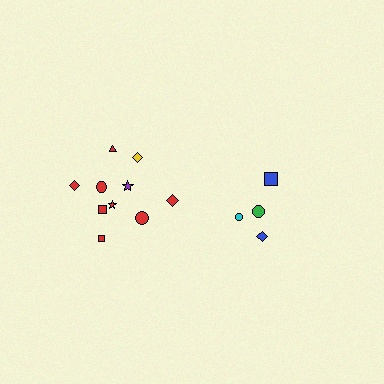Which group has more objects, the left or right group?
The left group.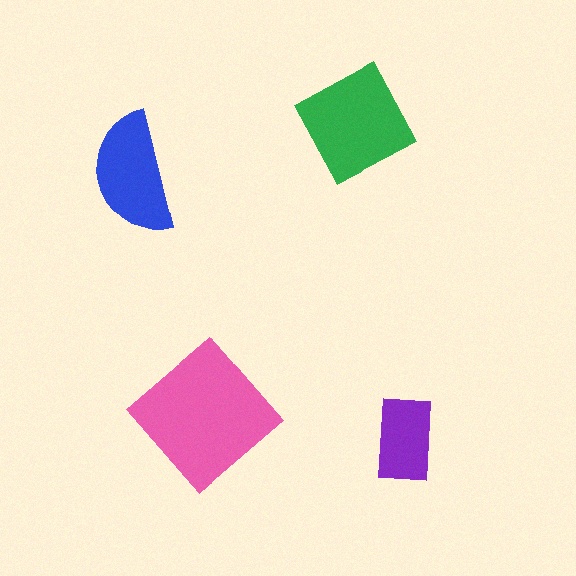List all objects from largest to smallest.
The pink diamond, the green diamond, the blue semicircle, the purple rectangle.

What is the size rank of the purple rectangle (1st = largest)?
4th.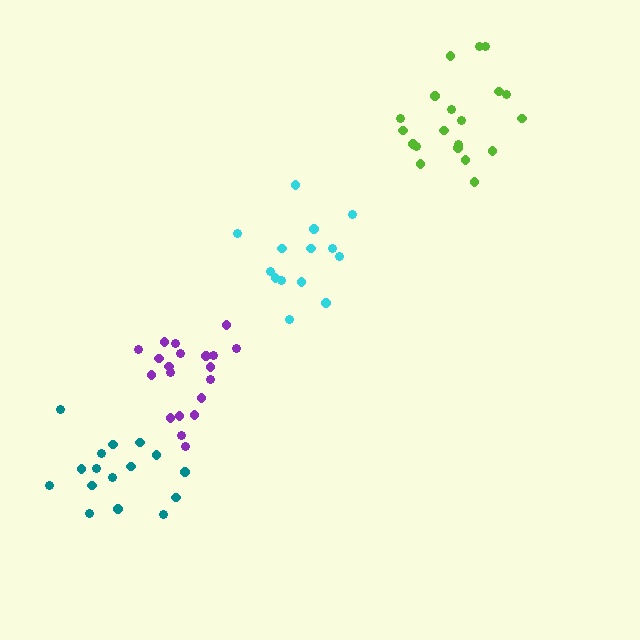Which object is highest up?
The lime cluster is topmost.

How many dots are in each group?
Group 1: 20 dots, Group 2: 16 dots, Group 3: 14 dots, Group 4: 20 dots (70 total).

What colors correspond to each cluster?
The clusters are colored: purple, teal, cyan, lime.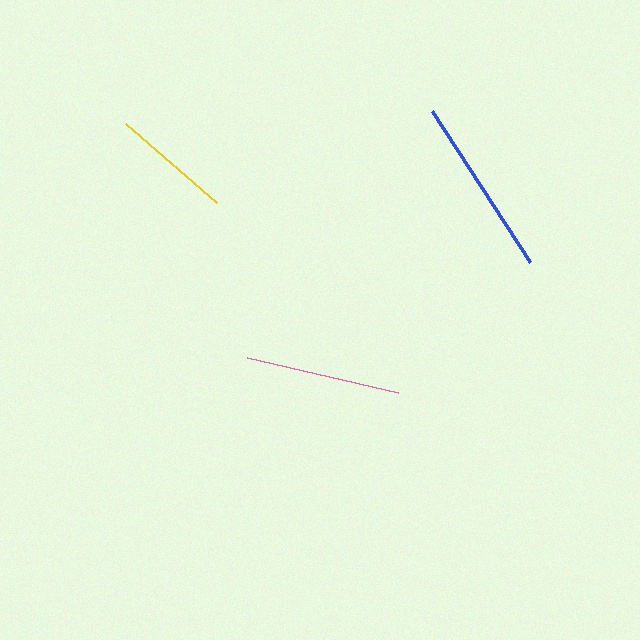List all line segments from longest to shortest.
From longest to shortest: blue, pink, yellow.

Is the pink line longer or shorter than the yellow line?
The pink line is longer than the yellow line.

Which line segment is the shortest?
The yellow line is the shortest at approximately 121 pixels.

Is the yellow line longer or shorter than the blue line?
The blue line is longer than the yellow line.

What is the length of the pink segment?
The pink segment is approximately 154 pixels long.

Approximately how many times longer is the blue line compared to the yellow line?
The blue line is approximately 1.5 times the length of the yellow line.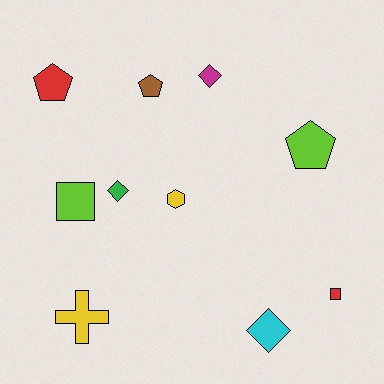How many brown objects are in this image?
There is 1 brown object.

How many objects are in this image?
There are 10 objects.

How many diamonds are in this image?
There are 3 diamonds.